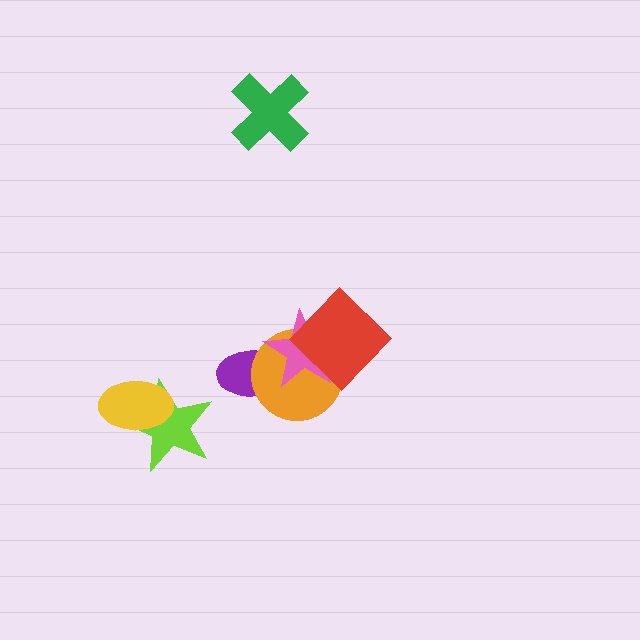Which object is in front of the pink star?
The red diamond is in front of the pink star.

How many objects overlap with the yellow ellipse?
1 object overlaps with the yellow ellipse.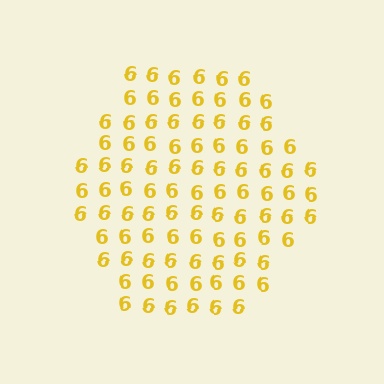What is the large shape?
The large shape is a hexagon.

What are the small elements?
The small elements are digit 6's.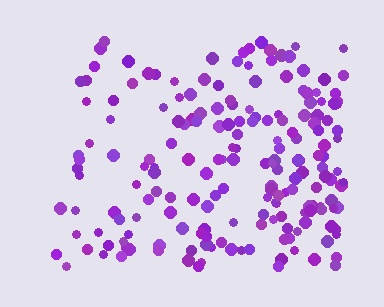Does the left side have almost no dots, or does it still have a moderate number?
Still a moderate number, just noticeably fewer than the right.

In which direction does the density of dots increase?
From left to right, with the right side densest.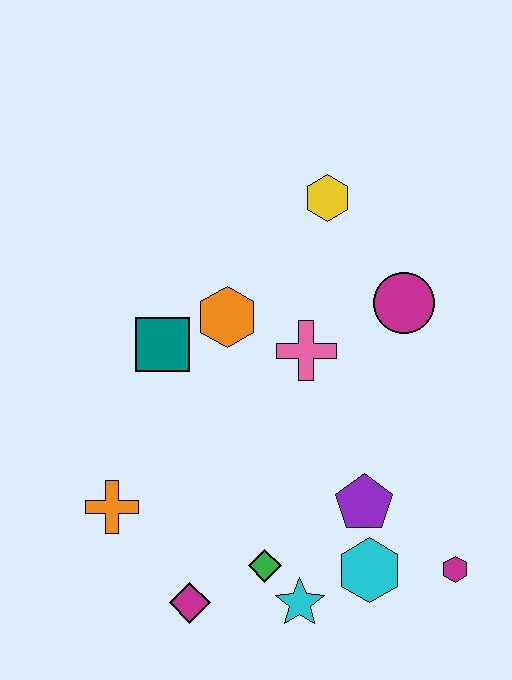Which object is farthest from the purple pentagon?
The yellow hexagon is farthest from the purple pentagon.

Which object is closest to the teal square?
The orange hexagon is closest to the teal square.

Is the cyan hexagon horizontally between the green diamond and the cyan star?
No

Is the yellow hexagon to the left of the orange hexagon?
No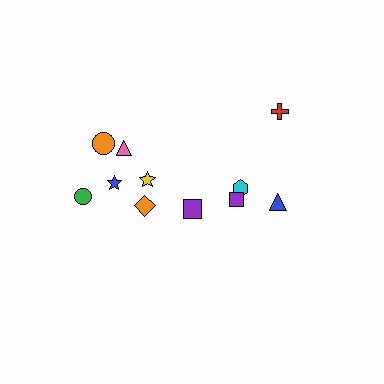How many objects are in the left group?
There are 7 objects.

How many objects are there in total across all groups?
There are 11 objects.